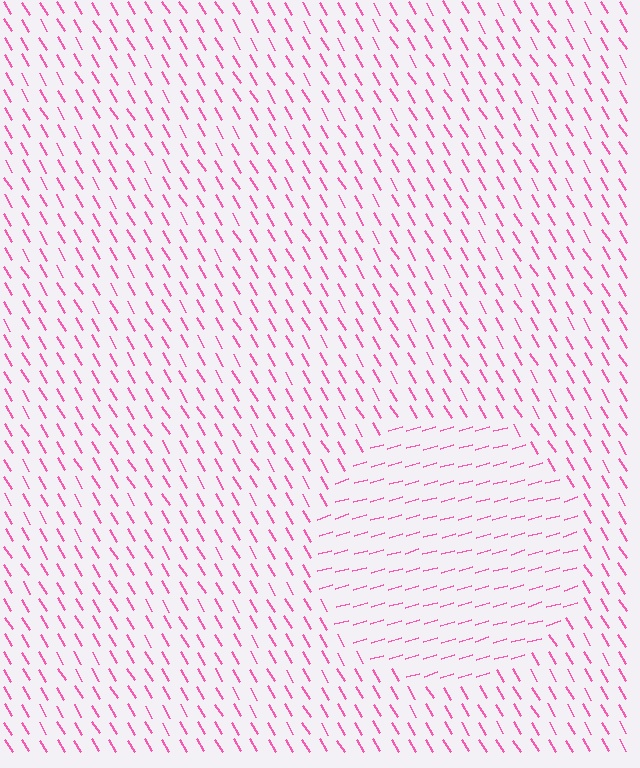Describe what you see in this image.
The image is filled with small pink line segments. A circle region in the image has lines oriented differently from the surrounding lines, creating a visible texture boundary.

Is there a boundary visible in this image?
Yes, there is a texture boundary formed by a change in line orientation.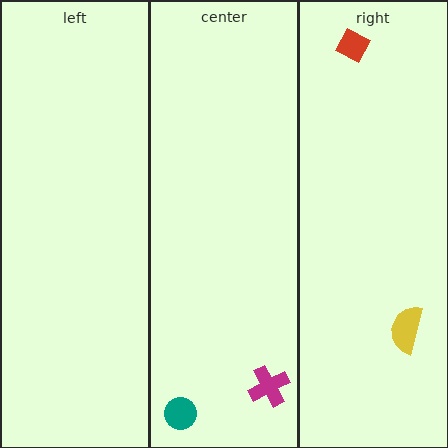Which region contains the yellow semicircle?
The right region.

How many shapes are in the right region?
2.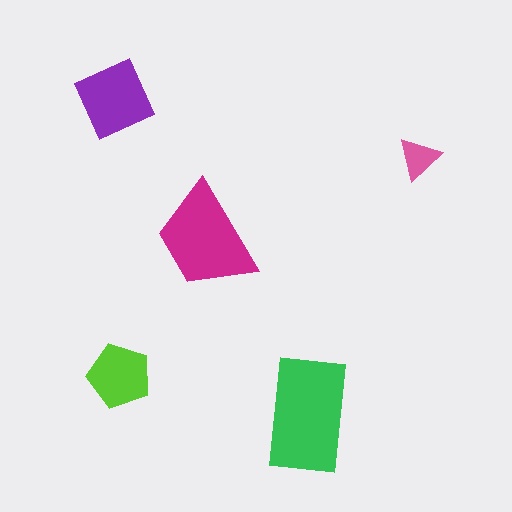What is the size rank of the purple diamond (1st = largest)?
3rd.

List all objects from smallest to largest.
The pink triangle, the lime pentagon, the purple diamond, the magenta trapezoid, the green rectangle.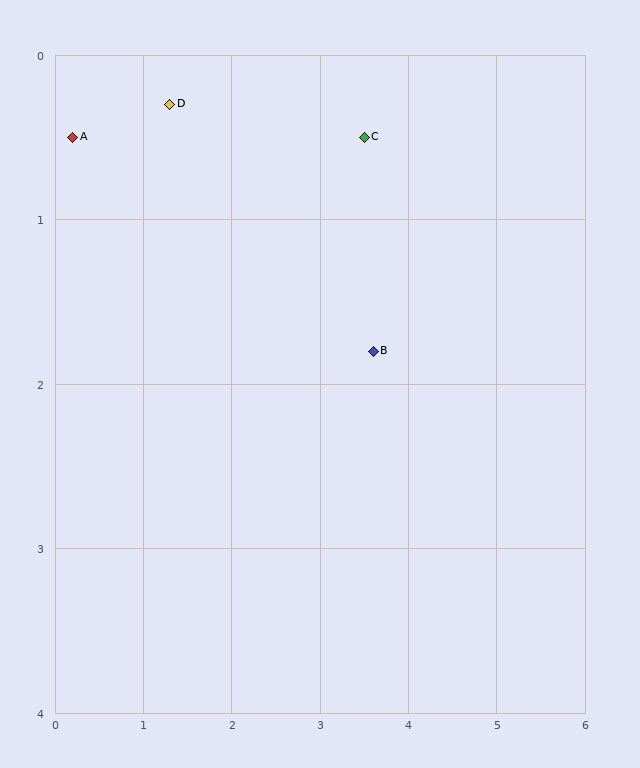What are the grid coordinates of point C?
Point C is at approximately (3.5, 0.5).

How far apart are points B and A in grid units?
Points B and A are about 3.6 grid units apart.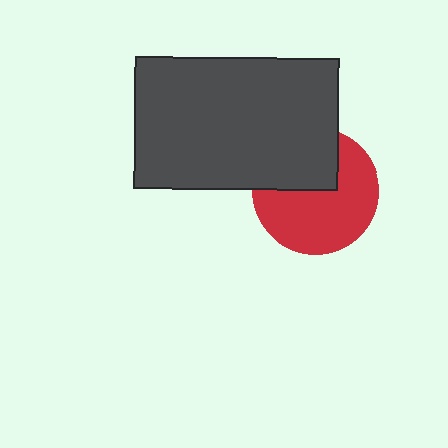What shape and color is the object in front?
The object in front is a dark gray rectangle.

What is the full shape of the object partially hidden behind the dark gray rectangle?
The partially hidden object is a red circle.